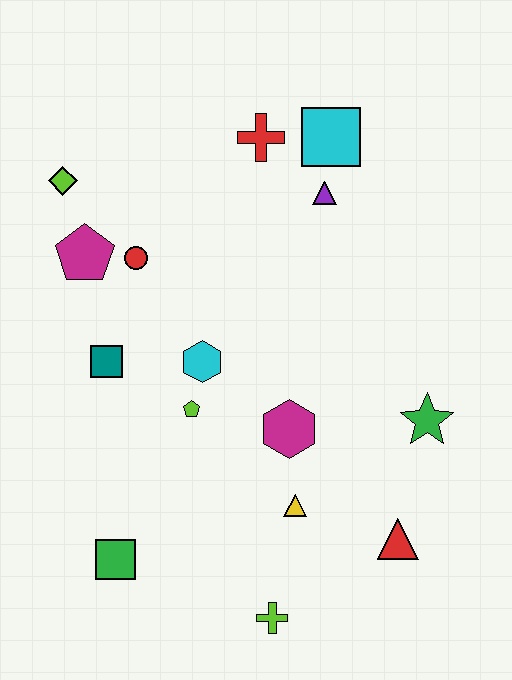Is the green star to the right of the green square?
Yes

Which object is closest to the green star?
The red triangle is closest to the green star.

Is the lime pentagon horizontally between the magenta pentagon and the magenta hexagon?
Yes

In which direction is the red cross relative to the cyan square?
The red cross is to the left of the cyan square.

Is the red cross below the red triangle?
No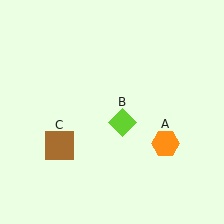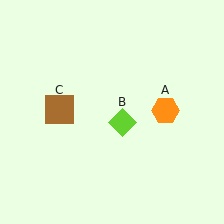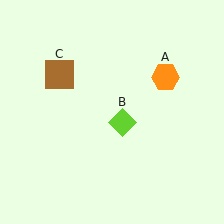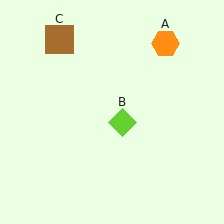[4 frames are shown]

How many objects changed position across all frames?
2 objects changed position: orange hexagon (object A), brown square (object C).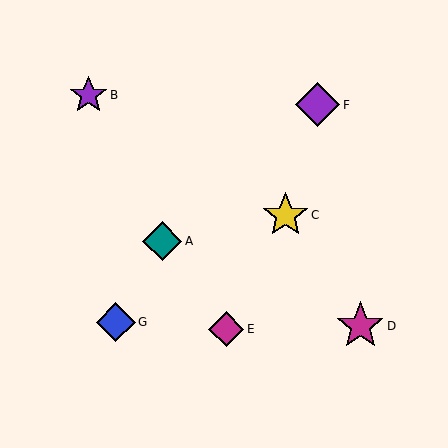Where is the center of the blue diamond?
The center of the blue diamond is at (116, 322).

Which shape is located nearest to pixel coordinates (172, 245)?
The teal diamond (labeled A) at (162, 241) is nearest to that location.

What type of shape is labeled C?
Shape C is a yellow star.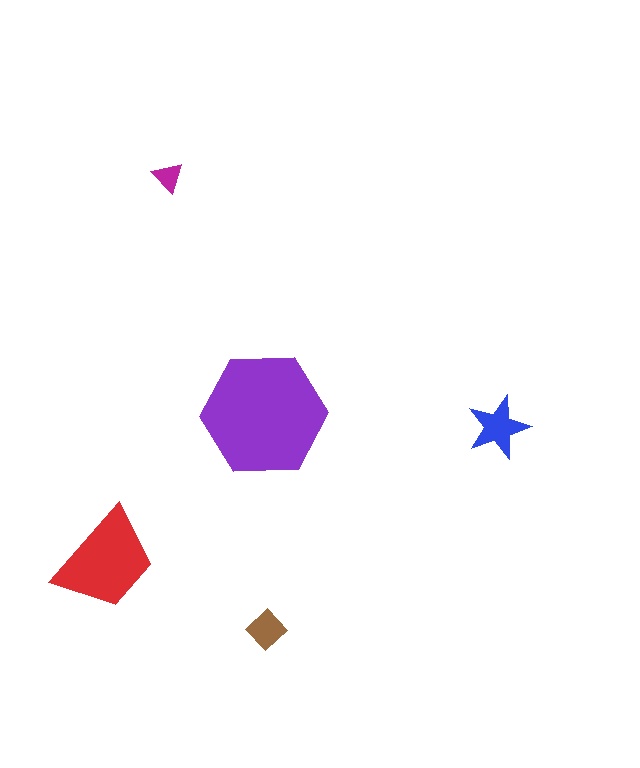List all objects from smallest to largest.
The magenta triangle, the brown diamond, the blue star, the red trapezoid, the purple hexagon.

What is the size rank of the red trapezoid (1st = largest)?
2nd.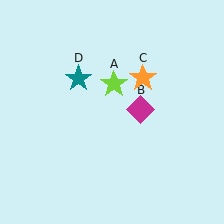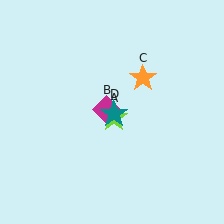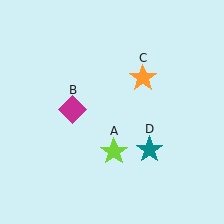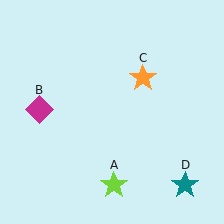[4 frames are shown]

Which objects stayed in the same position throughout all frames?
Orange star (object C) remained stationary.